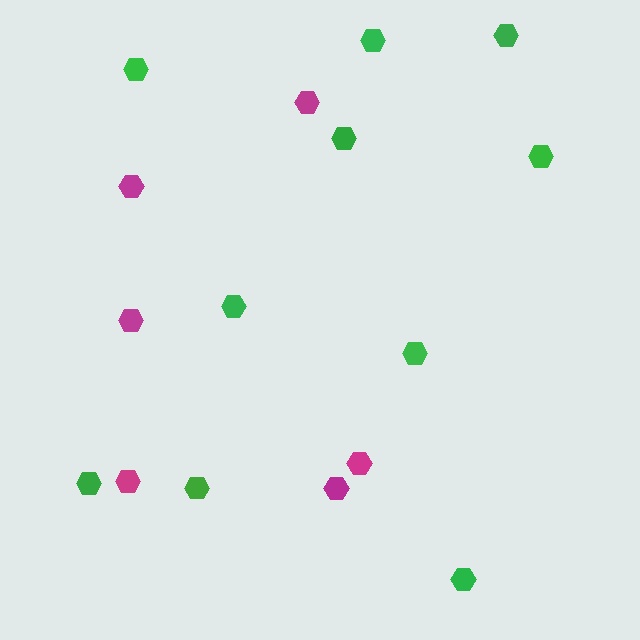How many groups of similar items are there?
There are 2 groups: one group of magenta hexagons (6) and one group of green hexagons (10).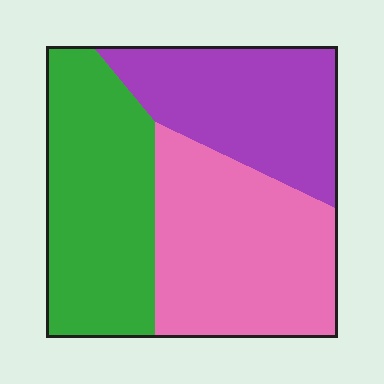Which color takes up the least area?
Purple, at roughly 30%.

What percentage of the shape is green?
Green covers 35% of the shape.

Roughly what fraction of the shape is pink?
Pink takes up between a quarter and a half of the shape.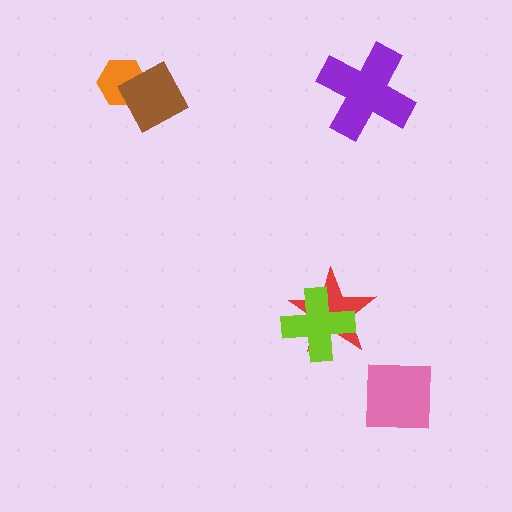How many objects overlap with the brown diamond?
1 object overlaps with the brown diamond.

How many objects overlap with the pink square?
0 objects overlap with the pink square.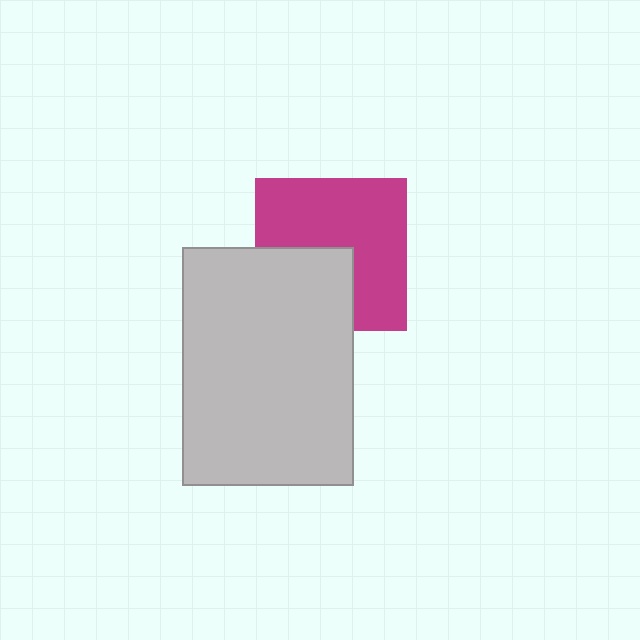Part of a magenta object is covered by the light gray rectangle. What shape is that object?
It is a square.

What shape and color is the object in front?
The object in front is a light gray rectangle.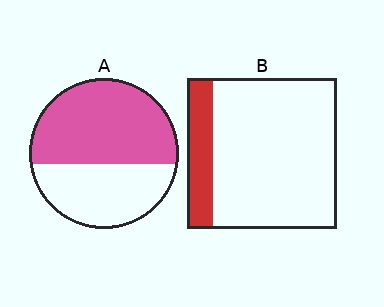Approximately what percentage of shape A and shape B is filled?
A is approximately 60% and B is approximately 15%.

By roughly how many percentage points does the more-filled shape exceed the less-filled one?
By roughly 40 percentage points (A over B).